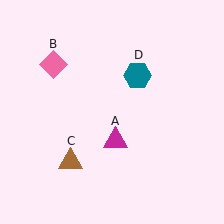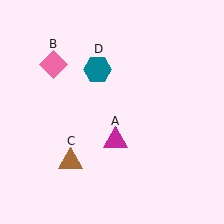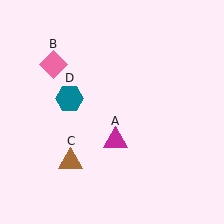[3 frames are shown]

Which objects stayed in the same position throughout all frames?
Magenta triangle (object A) and pink diamond (object B) and brown triangle (object C) remained stationary.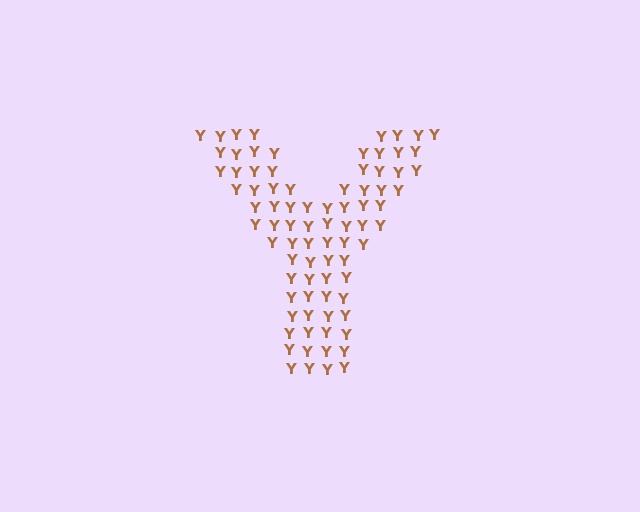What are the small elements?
The small elements are letter Y's.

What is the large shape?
The large shape is the letter Y.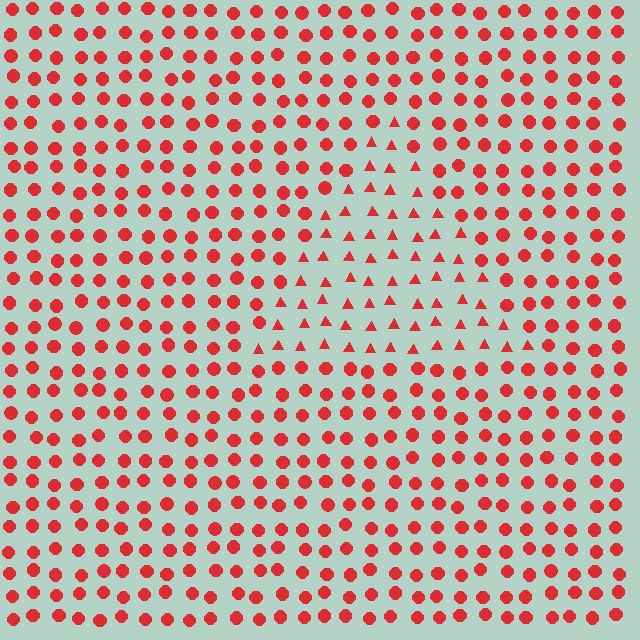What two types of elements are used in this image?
The image uses triangles inside the triangle region and circles outside it.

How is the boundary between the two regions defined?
The boundary is defined by a change in element shape: triangles inside vs. circles outside. All elements share the same color and spacing.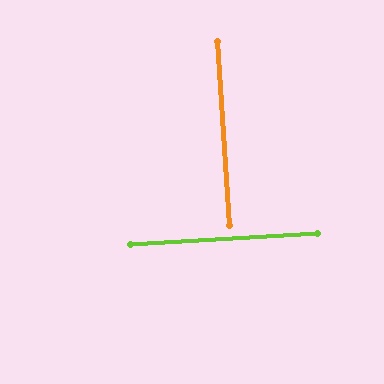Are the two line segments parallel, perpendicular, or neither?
Perpendicular — they meet at approximately 90°.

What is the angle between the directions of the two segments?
Approximately 90 degrees.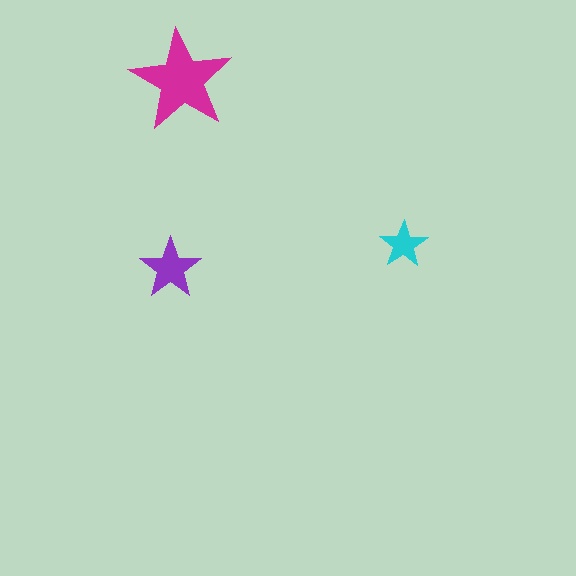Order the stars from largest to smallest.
the magenta one, the purple one, the cyan one.